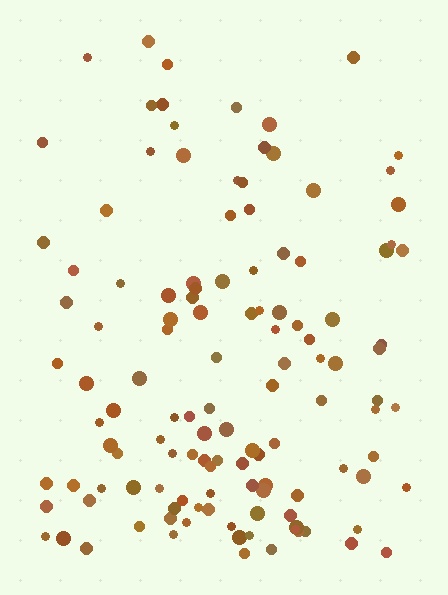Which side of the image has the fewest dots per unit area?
The top.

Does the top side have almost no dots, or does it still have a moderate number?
Still a moderate number, just noticeably fewer than the bottom.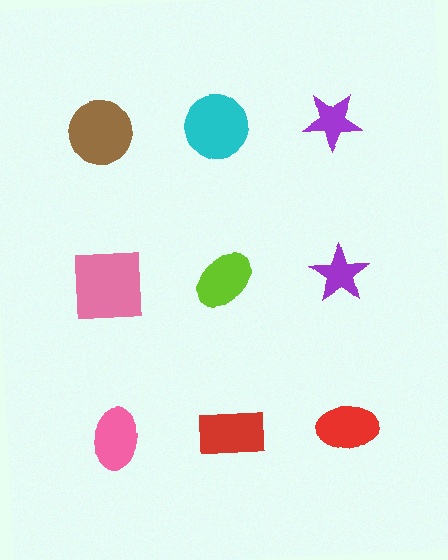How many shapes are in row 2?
3 shapes.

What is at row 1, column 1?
A brown circle.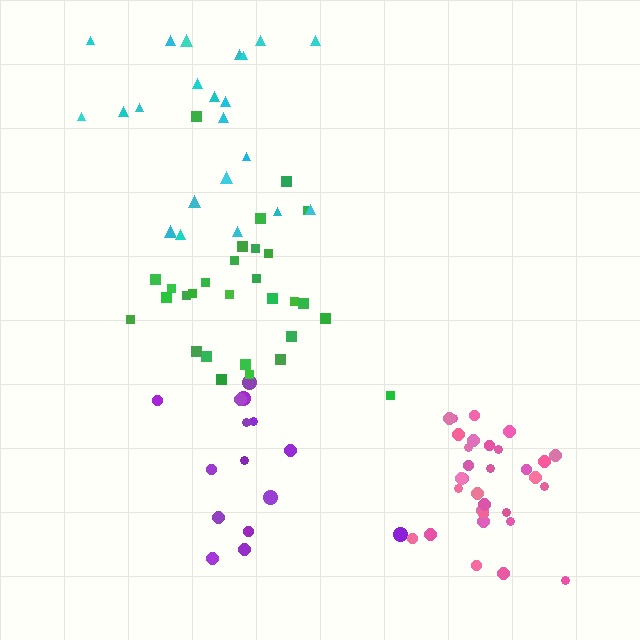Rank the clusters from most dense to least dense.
pink, green, cyan, purple.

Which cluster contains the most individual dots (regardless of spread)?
Pink (31).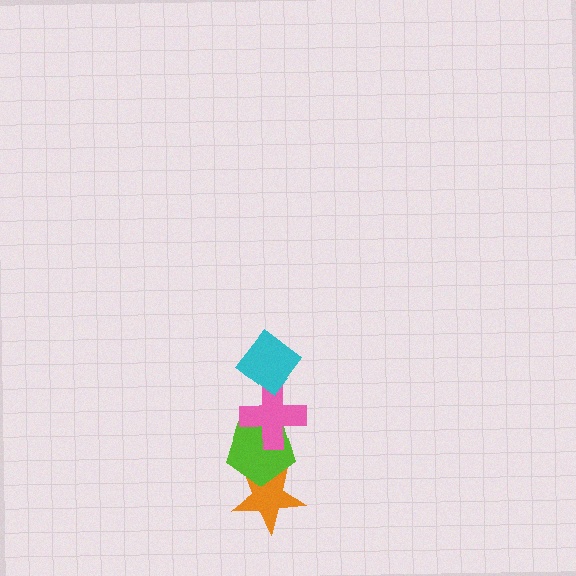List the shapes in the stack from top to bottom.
From top to bottom: the cyan diamond, the pink cross, the lime pentagon, the orange star.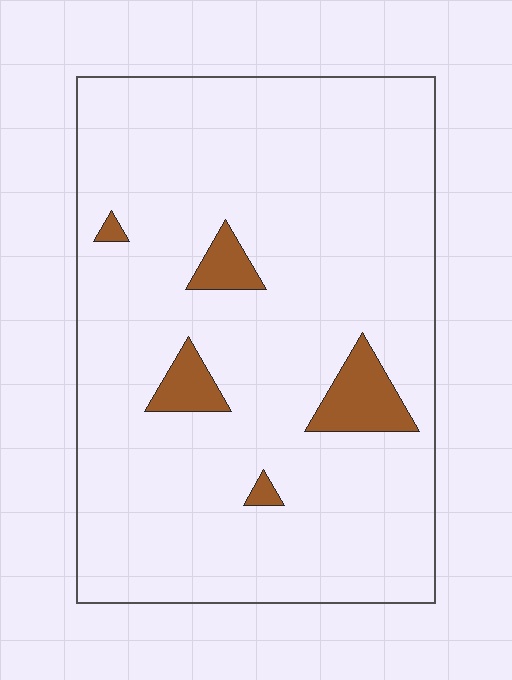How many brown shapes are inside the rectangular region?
5.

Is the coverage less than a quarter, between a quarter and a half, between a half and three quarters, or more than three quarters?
Less than a quarter.